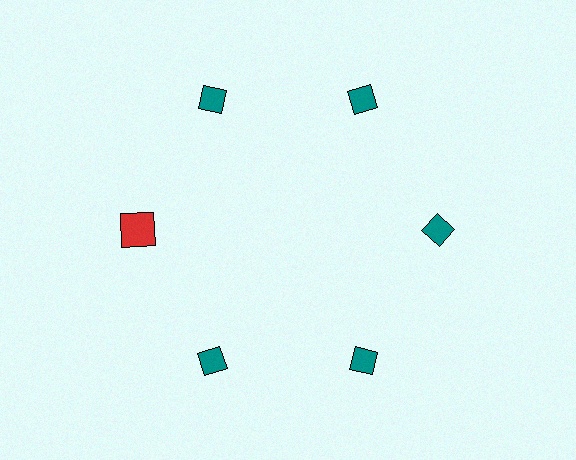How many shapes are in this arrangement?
There are 6 shapes arranged in a ring pattern.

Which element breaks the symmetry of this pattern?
The red square at roughly the 9 o'clock position breaks the symmetry. All other shapes are teal diamonds.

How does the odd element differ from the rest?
It differs in both color (red instead of teal) and shape (square instead of diamond).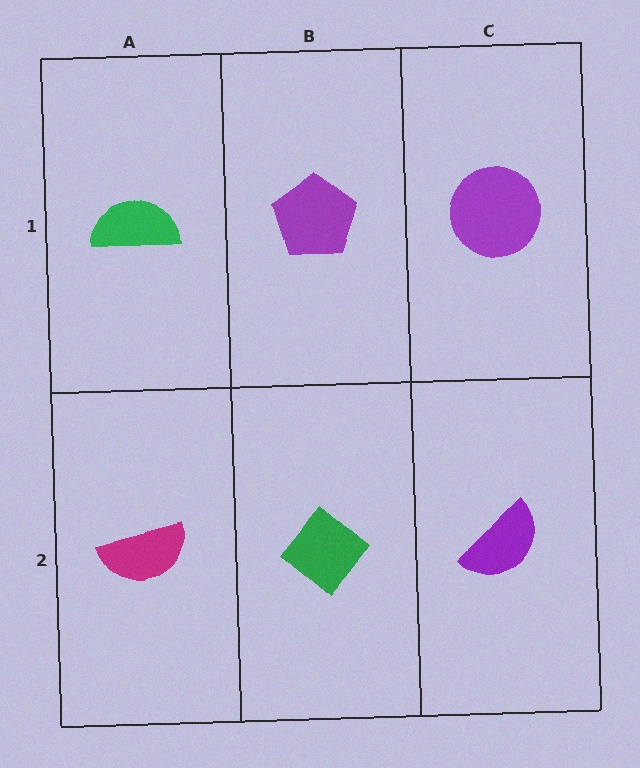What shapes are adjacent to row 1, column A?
A magenta semicircle (row 2, column A), a purple pentagon (row 1, column B).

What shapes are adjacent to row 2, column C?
A purple circle (row 1, column C), a green diamond (row 2, column B).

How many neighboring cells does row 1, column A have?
2.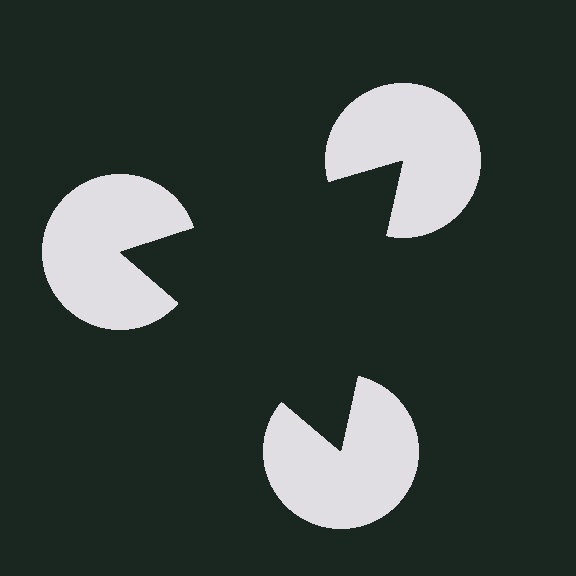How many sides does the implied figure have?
3 sides.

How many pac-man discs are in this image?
There are 3 — one at each vertex of the illusory triangle.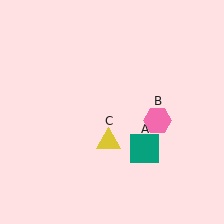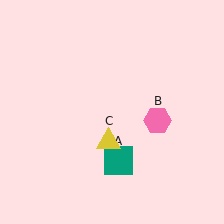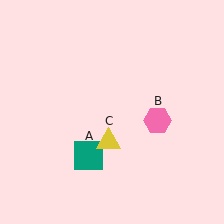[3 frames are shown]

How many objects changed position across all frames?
1 object changed position: teal square (object A).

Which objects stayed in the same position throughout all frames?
Pink hexagon (object B) and yellow triangle (object C) remained stationary.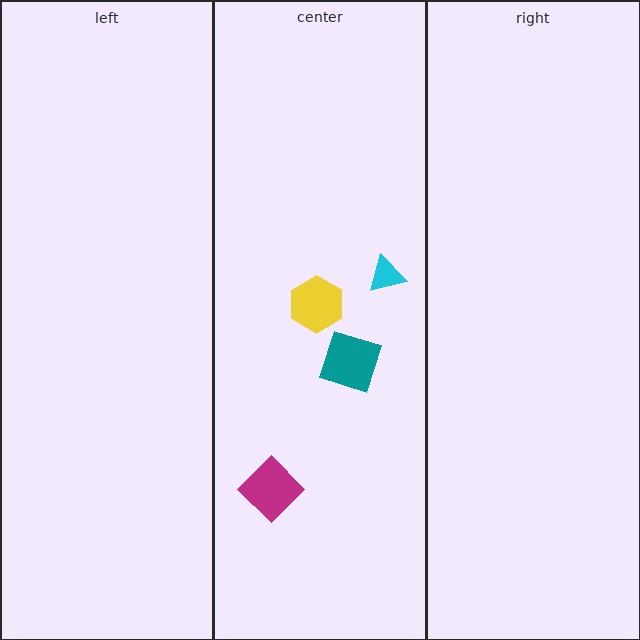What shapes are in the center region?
The teal square, the cyan triangle, the yellow hexagon, the magenta diamond.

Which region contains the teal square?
The center region.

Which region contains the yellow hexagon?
The center region.